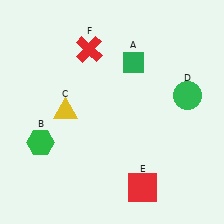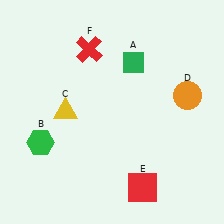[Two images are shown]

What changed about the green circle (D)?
In Image 1, D is green. In Image 2, it changed to orange.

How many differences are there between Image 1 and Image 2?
There is 1 difference between the two images.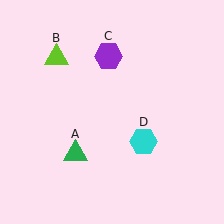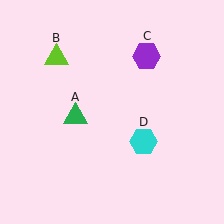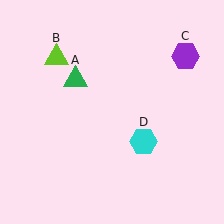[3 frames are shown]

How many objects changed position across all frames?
2 objects changed position: green triangle (object A), purple hexagon (object C).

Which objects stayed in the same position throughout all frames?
Lime triangle (object B) and cyan hexagon (object D) remained stationary.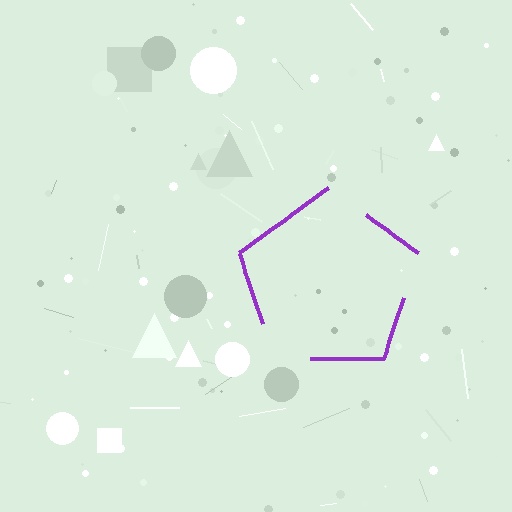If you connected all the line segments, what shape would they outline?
They would outline a pentagon.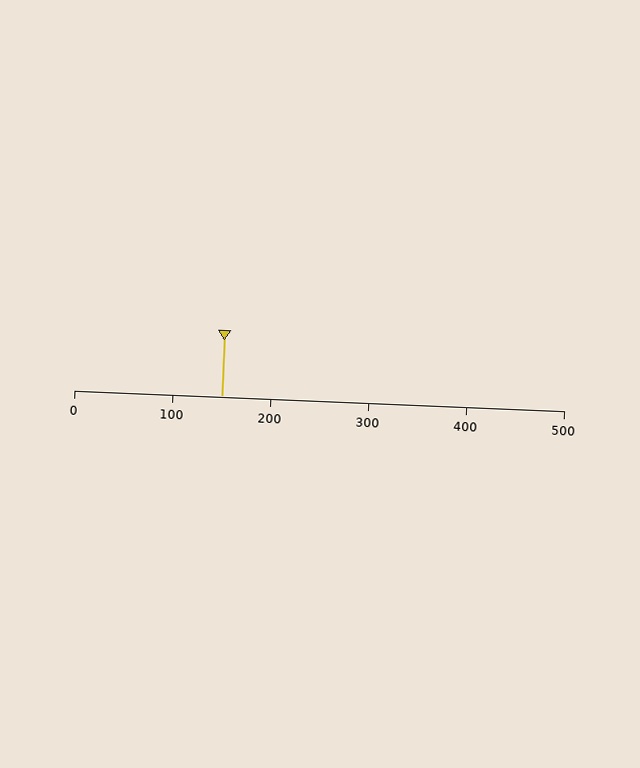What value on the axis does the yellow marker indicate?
The marker indicates approximately 150.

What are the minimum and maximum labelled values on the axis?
The axis runs from 0 to 500.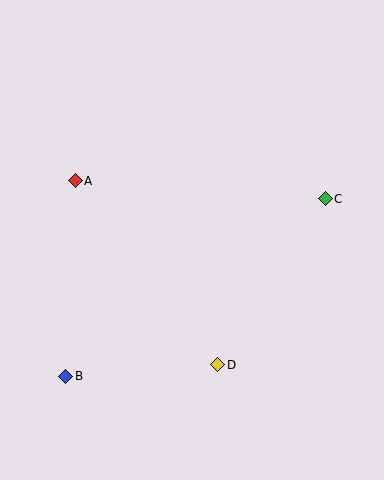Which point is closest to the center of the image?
Point D at (218, 365) is closest to the center.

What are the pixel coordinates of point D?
Point D is at (218, 365).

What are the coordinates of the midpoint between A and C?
The midpoint between A and C is at (200, 190).